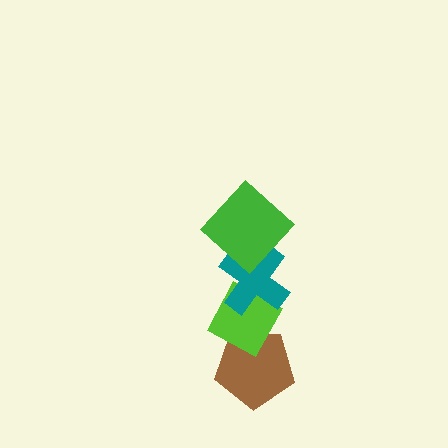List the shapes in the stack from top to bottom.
From top to bottom: the green diamond, the teal cross, the lime diamond, the brown pentagon.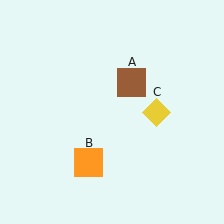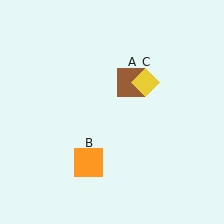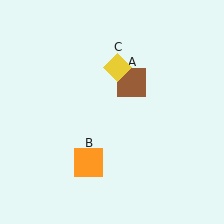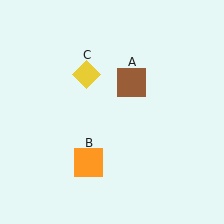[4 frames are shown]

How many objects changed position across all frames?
1 object changed position: yellow diamond (object C).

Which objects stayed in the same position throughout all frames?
Brown square (object A) and orange square (object B) remained stationary.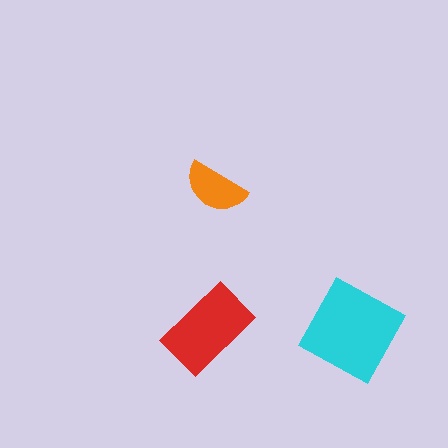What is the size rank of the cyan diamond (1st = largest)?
1st.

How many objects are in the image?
There are 3 objects in the image.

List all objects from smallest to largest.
The orange semicircle, the red rectangle, the cyan diamond.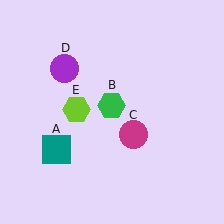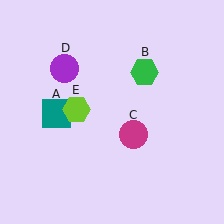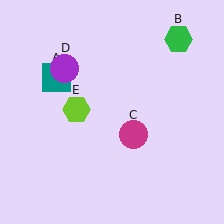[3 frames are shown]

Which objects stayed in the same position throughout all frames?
Magenta circle (object C) and purple circle (object D) and lime hexagon (object E) remained stationary.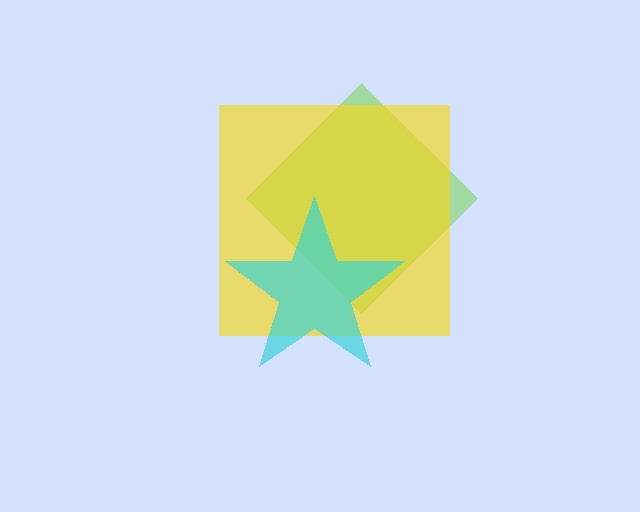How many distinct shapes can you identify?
There are 3 distinct shapes: a lime diamond, a yellow square, a cyan star.